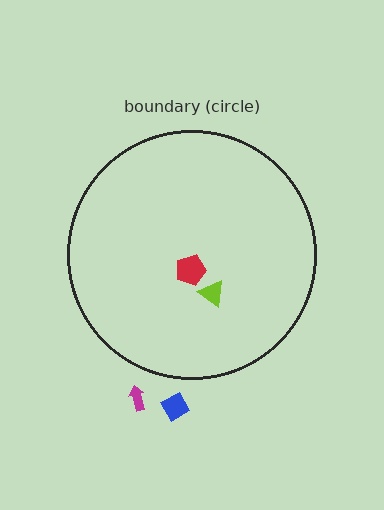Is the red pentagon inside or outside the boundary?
Inside.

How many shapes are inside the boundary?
2 inside, 2 outside.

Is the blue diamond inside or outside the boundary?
Outside.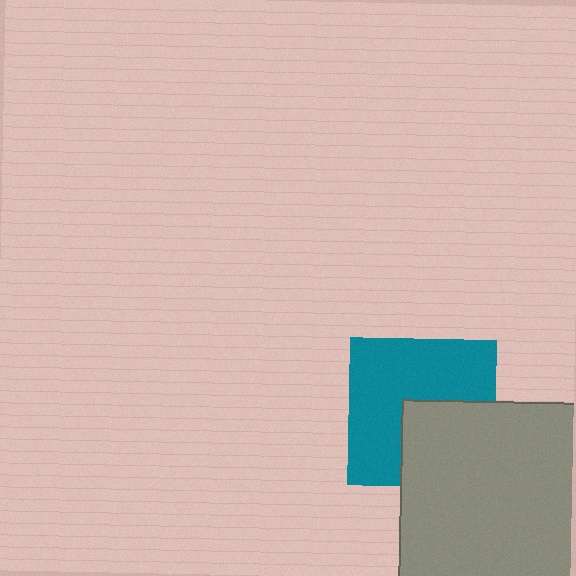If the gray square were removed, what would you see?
You would see the complete teal square.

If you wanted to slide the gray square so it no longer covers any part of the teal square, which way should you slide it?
Slide it toward the lower-right — that is the most direct way to separate the two shapes.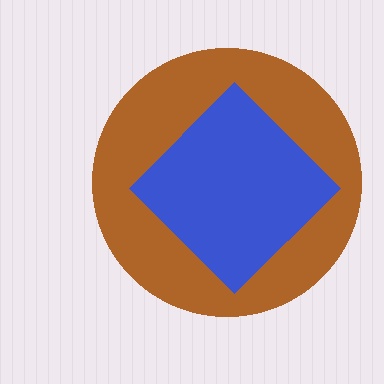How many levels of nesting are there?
2.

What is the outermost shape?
The brown circle.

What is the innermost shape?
The blue diamond.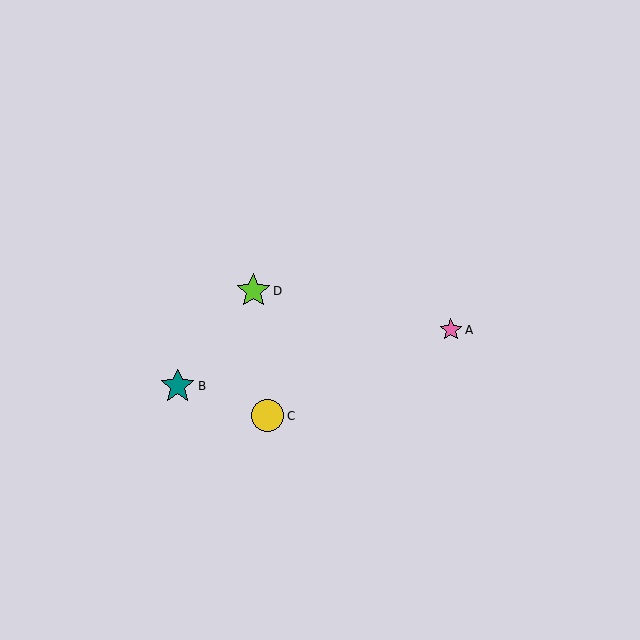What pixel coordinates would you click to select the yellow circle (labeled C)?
Click at (267, 416) to select the yellow circle C.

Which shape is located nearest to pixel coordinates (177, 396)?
The teal star (labeled B) at (178, 386) is nearest to that location.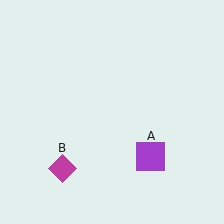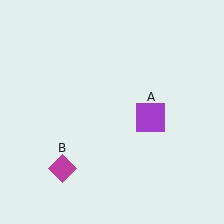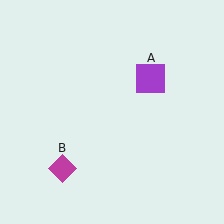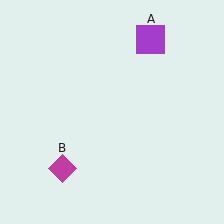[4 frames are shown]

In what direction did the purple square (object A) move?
The purple square (object A) moved up.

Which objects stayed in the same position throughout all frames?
Magenta diamond (object B) remained stationary.